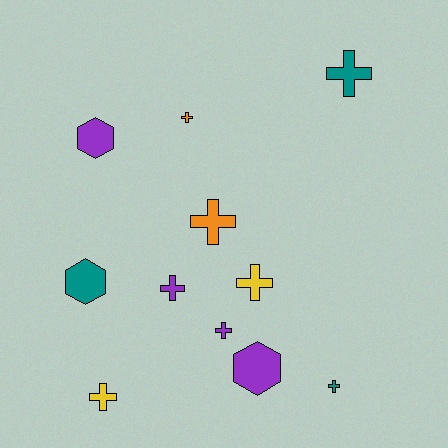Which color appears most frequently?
Purple, with 4 objects.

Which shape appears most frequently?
Cross, with 8 objects.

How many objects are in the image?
There are 11 objects.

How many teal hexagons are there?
There is 1 teal hexagon.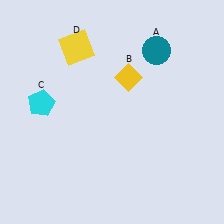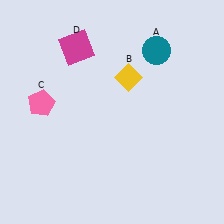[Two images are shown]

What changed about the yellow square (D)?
In Image 1, D is yellow. In Image 2, it changed to magenta.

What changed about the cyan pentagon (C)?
In Image 1, C is cyan. In Image 2, it changed to pink.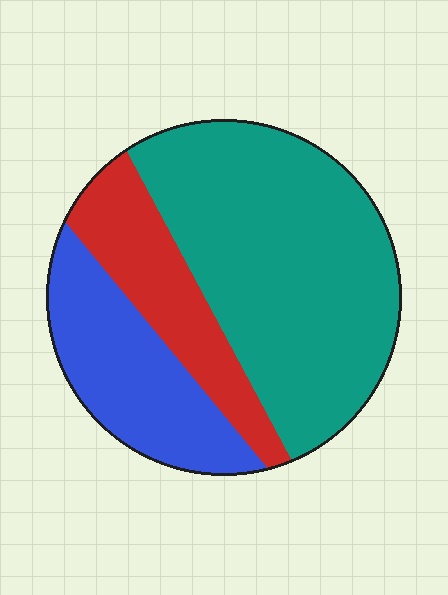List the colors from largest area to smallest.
From largest to smallest: teal, blue, red.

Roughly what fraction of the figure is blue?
Blue covers 24% of the figure.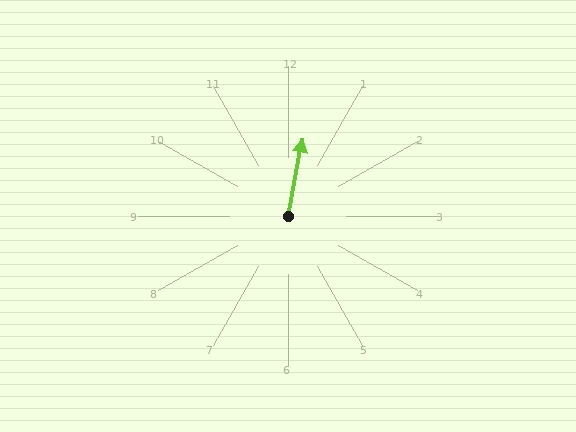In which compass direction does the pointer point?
North.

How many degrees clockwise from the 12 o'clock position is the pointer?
Approximately 11 degrees.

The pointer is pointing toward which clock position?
Roughly 12 o'clock.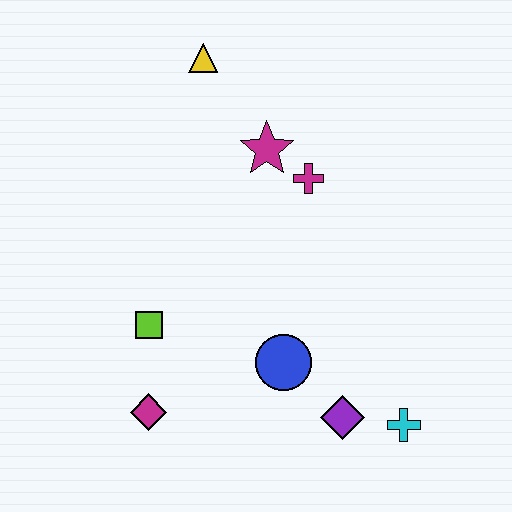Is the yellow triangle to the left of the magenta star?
Yes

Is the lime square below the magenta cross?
Yes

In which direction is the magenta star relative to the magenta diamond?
The magenta star is above the magenta diamond.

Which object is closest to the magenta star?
The magenta cross is closest to the magenta star.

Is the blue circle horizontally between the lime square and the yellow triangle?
No